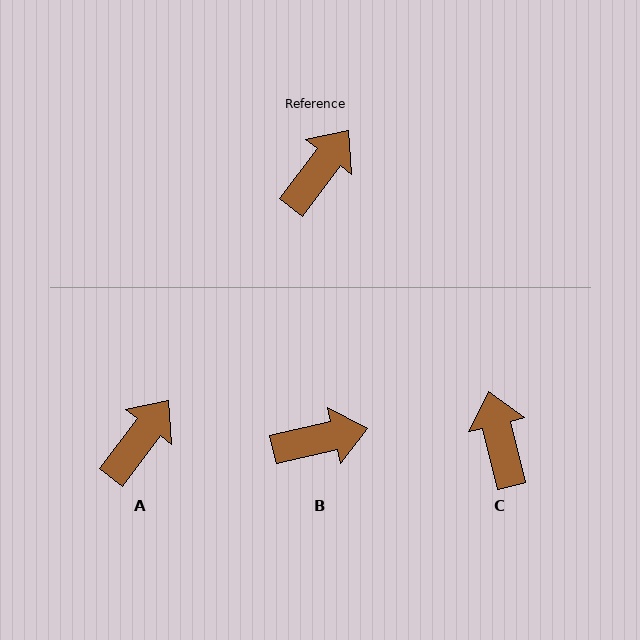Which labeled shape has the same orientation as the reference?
A.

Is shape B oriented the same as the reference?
No, it is off by about 40 degrees.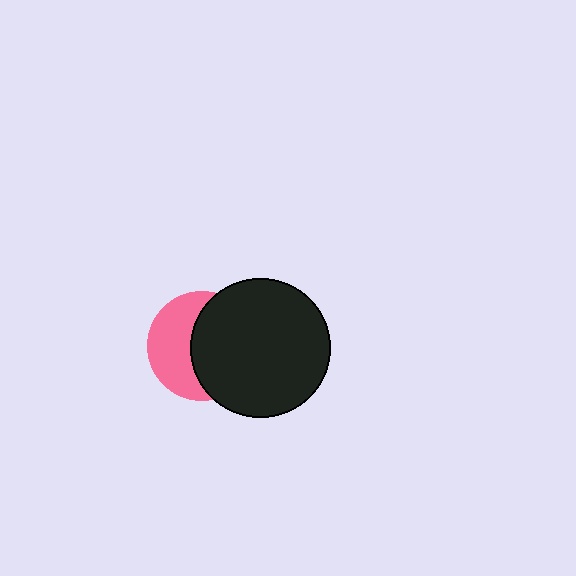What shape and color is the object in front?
The object in front is a black circle.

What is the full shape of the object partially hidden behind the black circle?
The partially hidden object is a pink circle.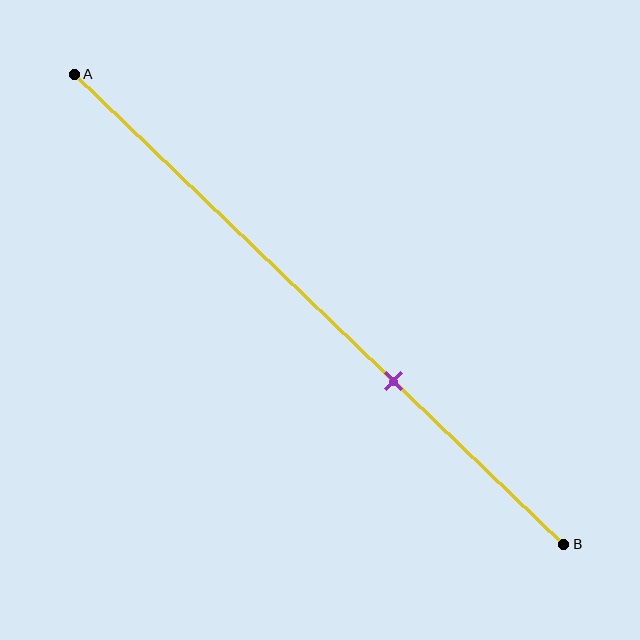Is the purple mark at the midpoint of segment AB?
No, the mark is at about 65% from A, not at the 50% midpoint.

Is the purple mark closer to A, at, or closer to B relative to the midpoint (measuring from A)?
The purple mark is closer to point B than the midpoint of segment AB.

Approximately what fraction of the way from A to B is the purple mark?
The purple mark is approximately 65% of the way from A to B.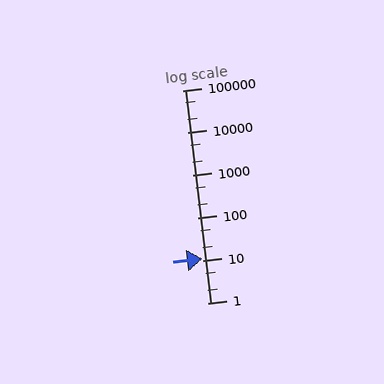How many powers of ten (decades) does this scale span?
The scale spans 5 decades, from 1 to 100000.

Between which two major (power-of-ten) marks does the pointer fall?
The pointer is between 10 and 100.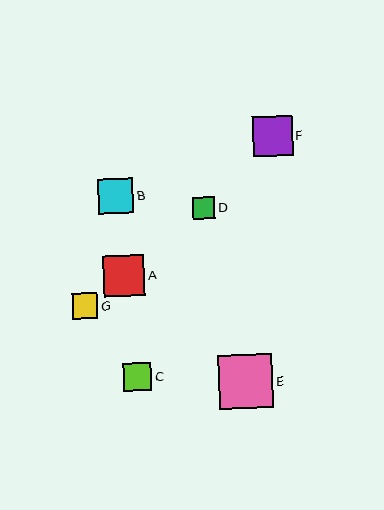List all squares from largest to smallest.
From largest to smallest: E, A, F, B, C, G, D.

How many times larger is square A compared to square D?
Square A is approximately 1.9 times the size of square D.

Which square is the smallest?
Square D is the smallest with a size of approximately 22 pixels.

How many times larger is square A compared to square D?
Square A is approximately 1.9 times the size of square D.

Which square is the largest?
Square E is the largest with a size of approximately 54 pixels.